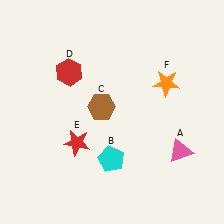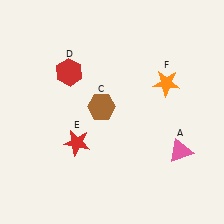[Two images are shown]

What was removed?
The cyan pentagon (B) was removed in Image 2.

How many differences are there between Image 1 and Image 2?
There is 1 difference between the two images.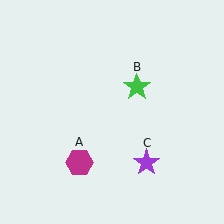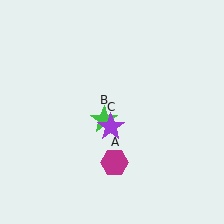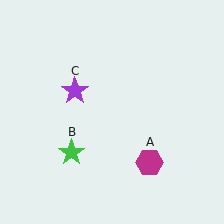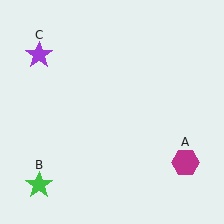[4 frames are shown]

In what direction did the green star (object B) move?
The green star (object B) moved down and to the left.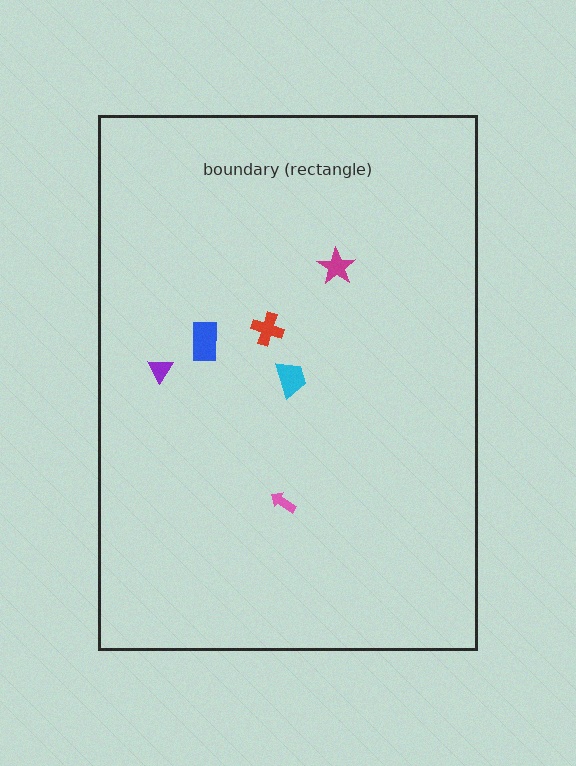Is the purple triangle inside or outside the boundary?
Inside.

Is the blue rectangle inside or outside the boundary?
Inside.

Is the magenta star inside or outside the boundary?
Inside.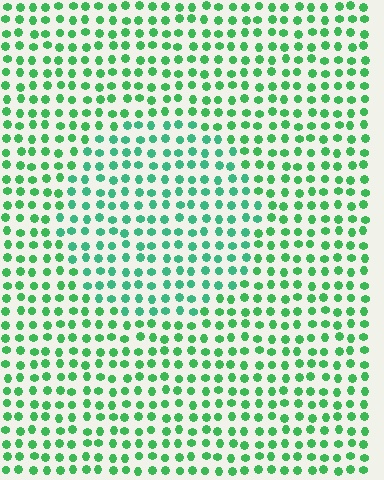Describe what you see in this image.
The image is filled with small green elements in a uniform arrangement. A circle-shaped region is visible where the elements are tinted to a slightly different hue, forming a subtle color boundary.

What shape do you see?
I see a circle.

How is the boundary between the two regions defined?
The boundary is defined purely by a slight shift in hue (about 22 degrees). Spacing, size, and orientation are identical on both sides.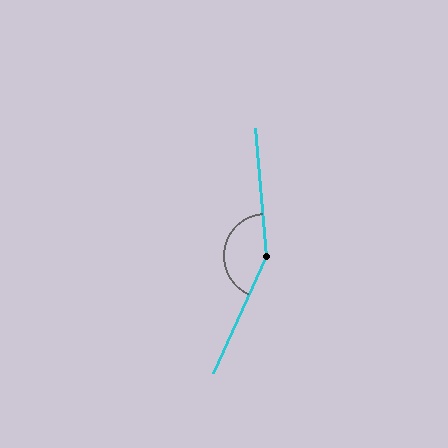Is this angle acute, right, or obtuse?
It is obtuse.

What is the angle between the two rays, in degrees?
Approximately 151 degrees.